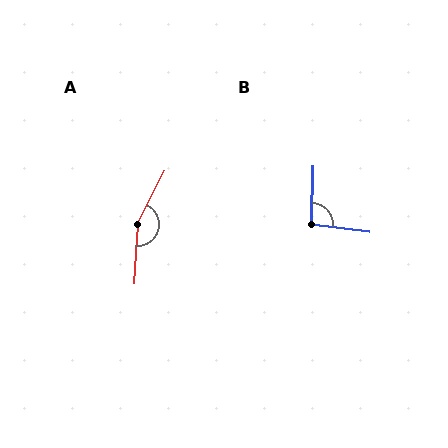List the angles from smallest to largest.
B (95°), A (156°).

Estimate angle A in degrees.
Approximately 156 degrees.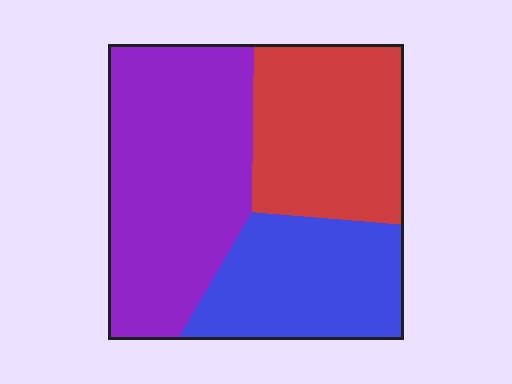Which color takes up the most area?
Purple, at roughly 45%.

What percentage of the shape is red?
Red takes up between a sixth and a third of the shape.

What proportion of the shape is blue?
Blue takes up about one quarter (1/4) of the shape.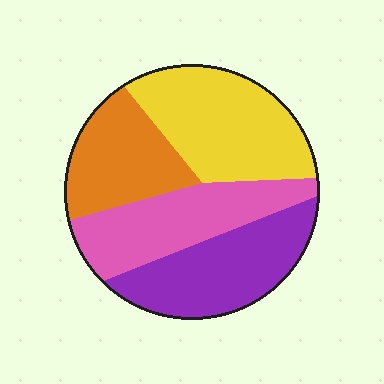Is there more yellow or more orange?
Yellow.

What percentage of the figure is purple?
Purple covers around 25% of the figure.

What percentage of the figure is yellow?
Yellow takes up between a quarter and a half of the figure.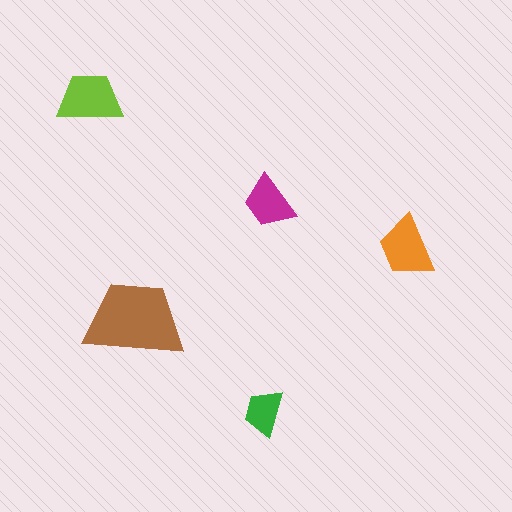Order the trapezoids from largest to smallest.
the brown one, the lime one, the orange one, the magenta one, the green one.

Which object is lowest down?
The green trapezoid is bottommost.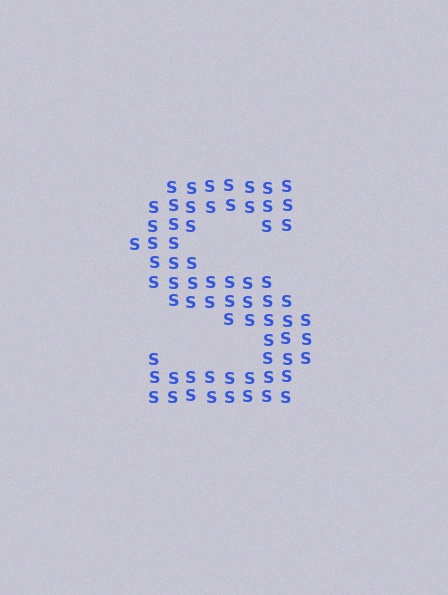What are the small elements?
The small elements are letter S's.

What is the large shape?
The large shape is the letter S.